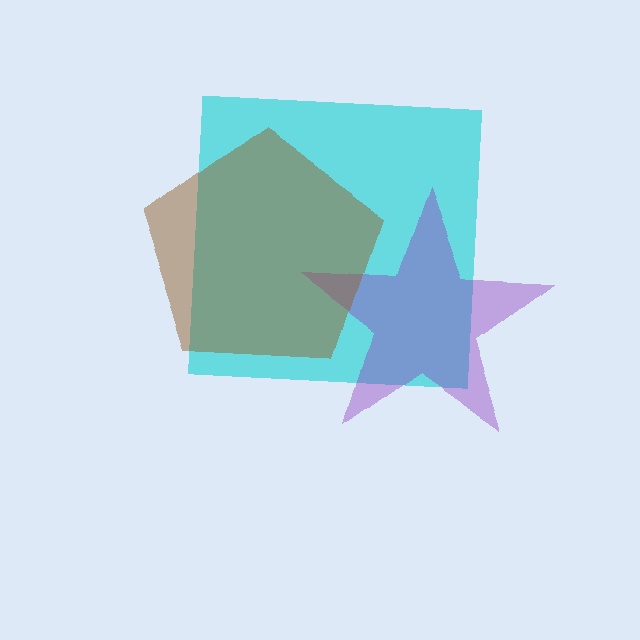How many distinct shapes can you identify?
There are 3 distinct shapes: a cyan square, a purple star, a brown pentagon.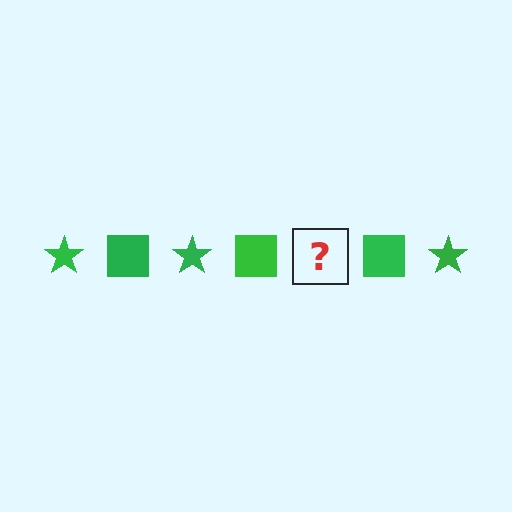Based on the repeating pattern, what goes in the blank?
The blank should be a green star.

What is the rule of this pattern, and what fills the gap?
The rule is that the pattern cycles through star, square shapes in green. The gap should be filled with a green star.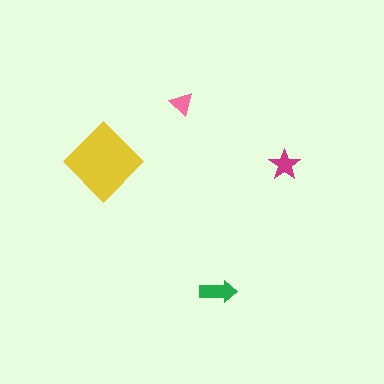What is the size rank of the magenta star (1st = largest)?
3rd.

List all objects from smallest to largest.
The pink triangle, the magenta star, the green arrow, the yellow diamond.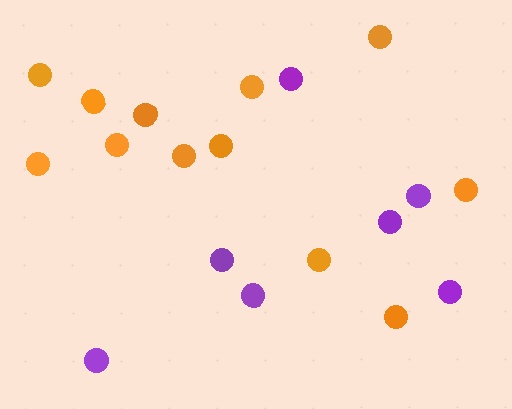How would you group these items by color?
There are 2 groups: one group of purple circles (7) and one group of orange circles (12).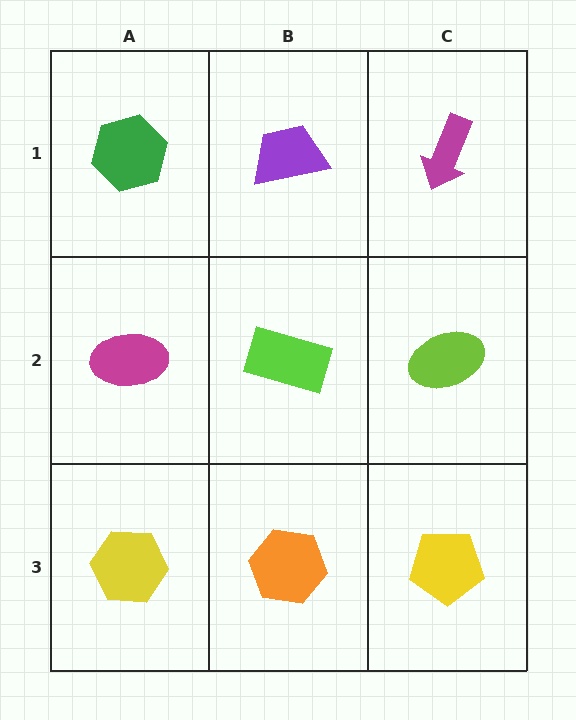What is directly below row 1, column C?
A lime ellipse.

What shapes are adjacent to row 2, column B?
A purple trapezoid (row 1, column B), an orange hexagon (row 3, column B), a magenta ellipse (row 2, column A), a lime ellipse (row 2, column C).